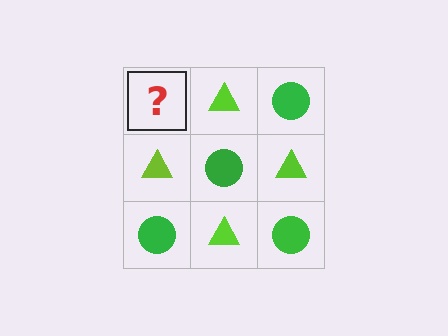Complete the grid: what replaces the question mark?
The question mark should be replaced with a green circle.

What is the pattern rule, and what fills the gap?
The rule is that it alternates green circle and lime triangle in a checkerboard pattern. The gap should be filled with a green circle.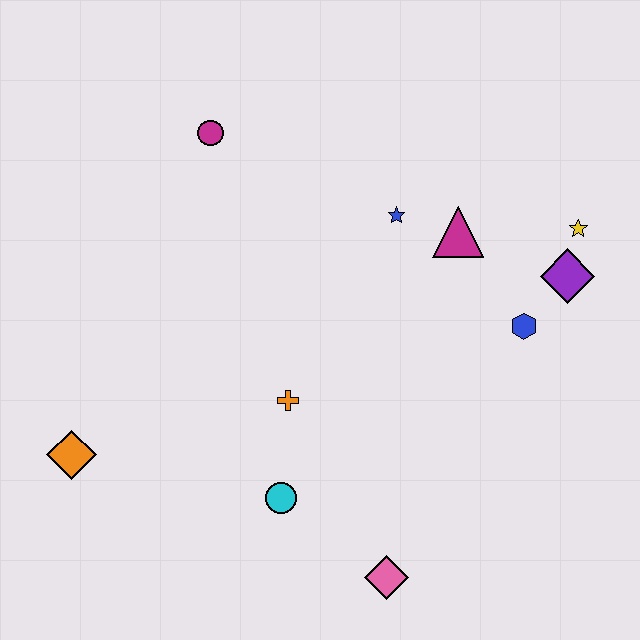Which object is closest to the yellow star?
The purple diamond is closest to the yellow star.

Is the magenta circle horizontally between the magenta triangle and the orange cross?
No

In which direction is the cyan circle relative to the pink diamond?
The cyan circle is to the left of the pink diamond.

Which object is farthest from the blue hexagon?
The orange diamond is farthest from the blue hexagon.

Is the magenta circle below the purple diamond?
No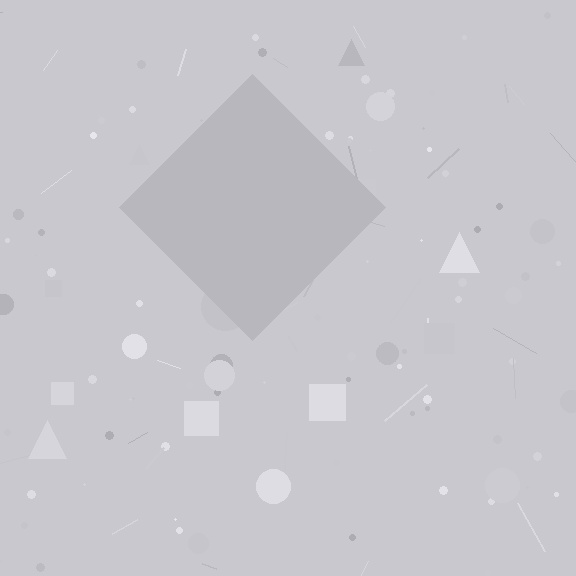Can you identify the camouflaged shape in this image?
The camouflaged shape is a diamond.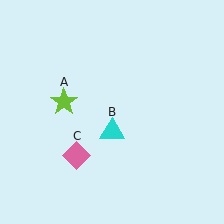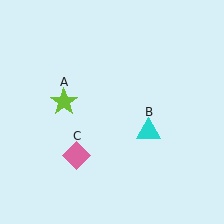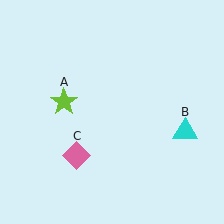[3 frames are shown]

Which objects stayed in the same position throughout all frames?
Lime star (object A) and pink diamond (object C) remained stationary.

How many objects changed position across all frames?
1 object changed position: cyan triangle (object B).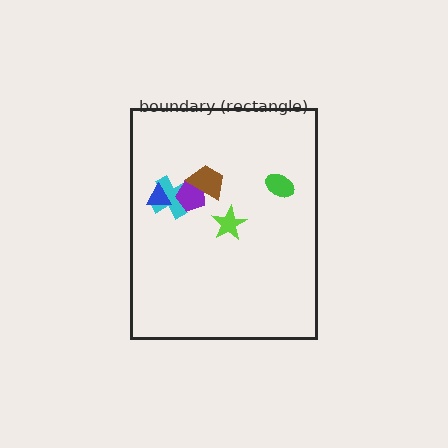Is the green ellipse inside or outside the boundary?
Inside.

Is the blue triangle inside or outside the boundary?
Inside.